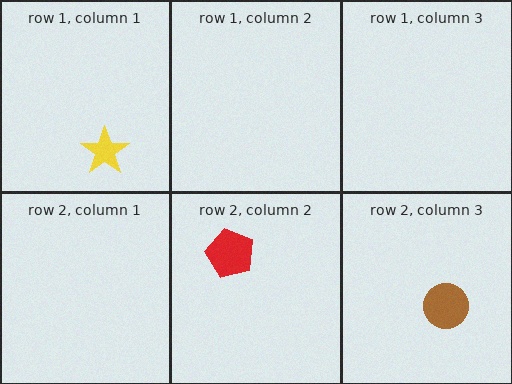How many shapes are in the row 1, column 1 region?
1.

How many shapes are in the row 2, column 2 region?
1.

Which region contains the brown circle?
The row 2, column 3 region.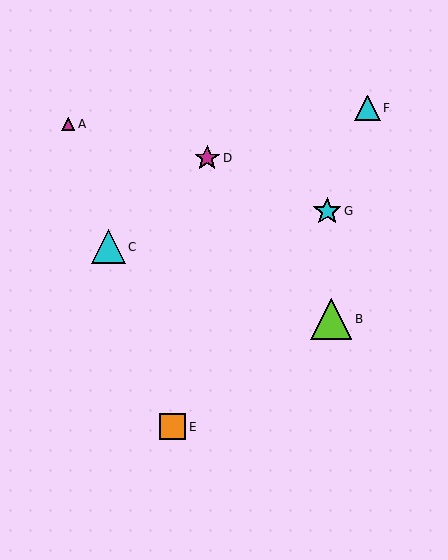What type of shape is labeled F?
Shape F is a cyan triangle.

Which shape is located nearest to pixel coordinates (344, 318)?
The lime triangle (labeled B) at (331, 319) is nearest to that location.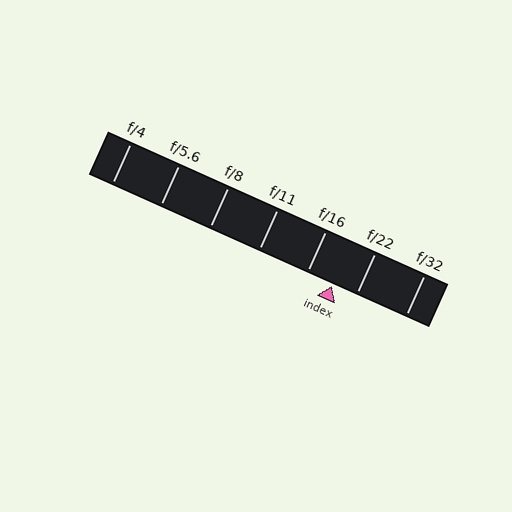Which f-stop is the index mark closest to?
The index mark is closest to f/22.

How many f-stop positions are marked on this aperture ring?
There are 7 f-stop positions marked.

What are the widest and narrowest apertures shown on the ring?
The widest aperture shown is f/4 and the narrowest is f/32.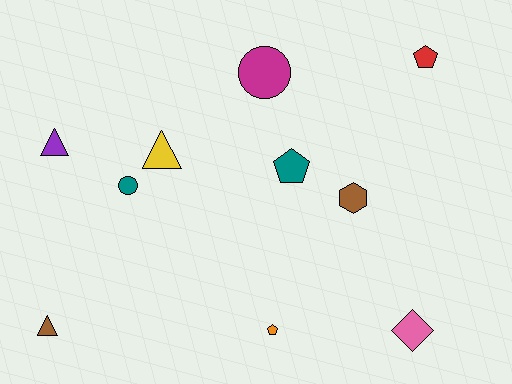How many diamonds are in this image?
There is 1 diamond.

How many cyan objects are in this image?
There are no cyan objects.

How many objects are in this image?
There are 10 objects.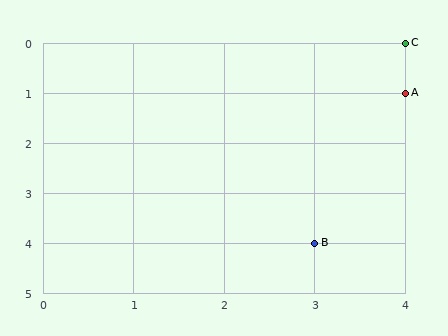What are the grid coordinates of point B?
Point B is at grid coordinates (3, 4).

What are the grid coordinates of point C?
Point C is at grid coordinates (4, 0).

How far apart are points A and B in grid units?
Points A and B are 1 column and 3 rows apart (about 3.2 grid units diagonally).